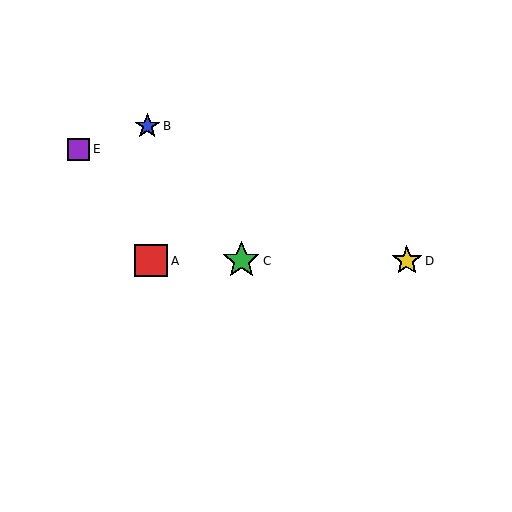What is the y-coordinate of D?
Object D is at y≈261.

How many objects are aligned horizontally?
3 objects (A, C, D) are aligned horizontally.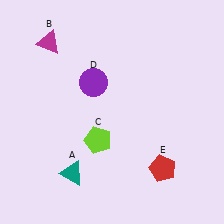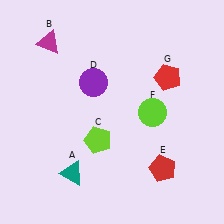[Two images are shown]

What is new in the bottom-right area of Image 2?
A lime circle (F) was added in the bottom-right area of Image 2.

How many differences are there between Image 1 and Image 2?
There are 2 differences between the two images.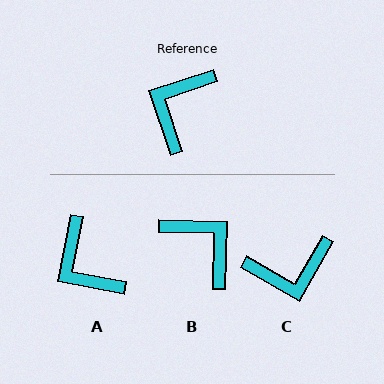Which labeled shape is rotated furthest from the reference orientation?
C, about 132 degrees away.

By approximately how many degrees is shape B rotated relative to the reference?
Approximately 110 degrees clockwise.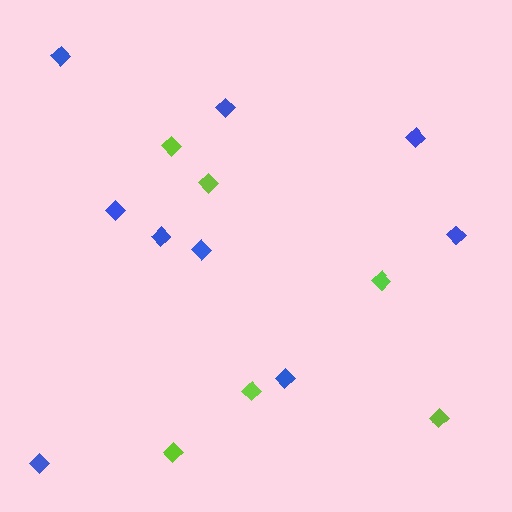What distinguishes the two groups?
There are 2 groups: one group of lime diamonds (6) and one group of blue diamonds (9).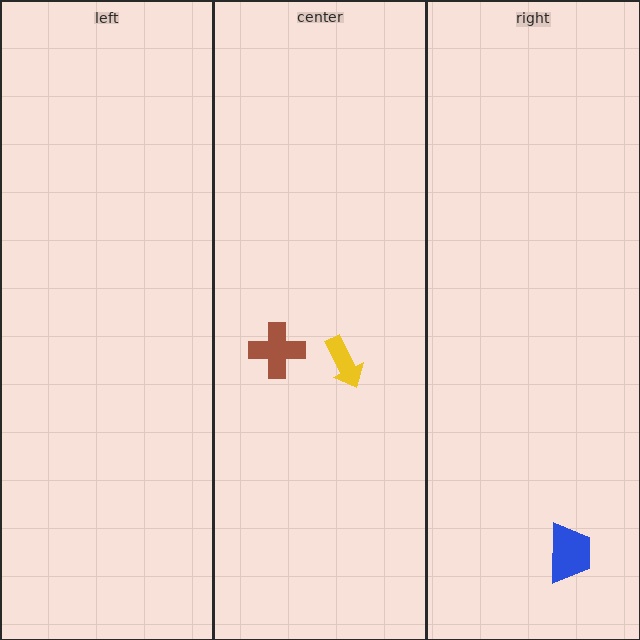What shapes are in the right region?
The blue trapezoid.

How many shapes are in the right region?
1.